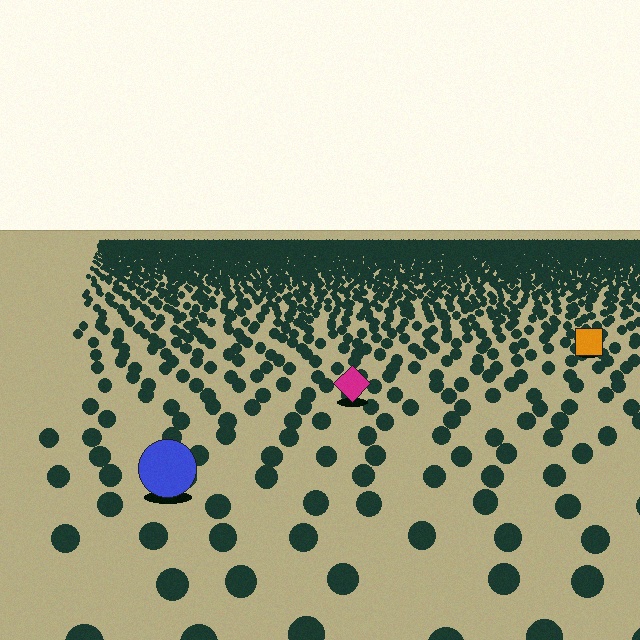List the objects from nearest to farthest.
From nearest to farthest: the blue circle, the magenta diamond, the orange square.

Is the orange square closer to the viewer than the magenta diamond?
No. The magenta diamond is closer — you can tell from the texture gradient: the ground texture is coarser near it.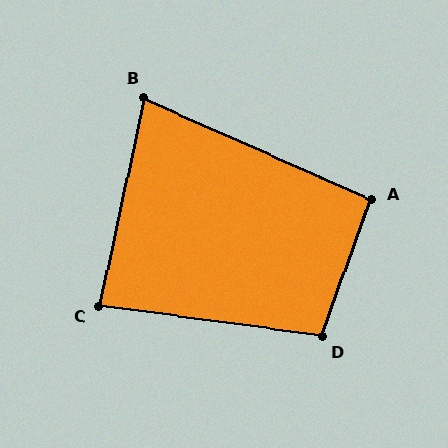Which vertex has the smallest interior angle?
B, at approximately 78 degrees.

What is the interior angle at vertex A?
Approximately 94 degrees (approximately right).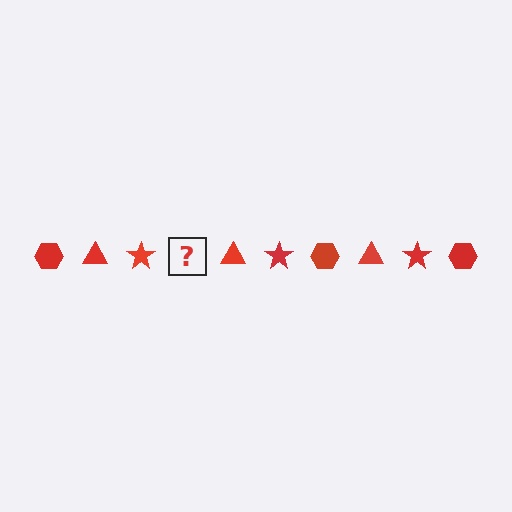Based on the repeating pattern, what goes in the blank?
The blank should be a red hexagon.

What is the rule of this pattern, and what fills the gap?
The rule is that the pattern cycles through hexagon, triangle, star shapes in red. The gap should be filled with a red hexagon.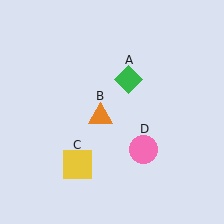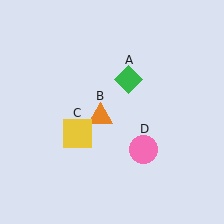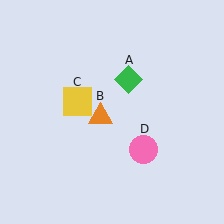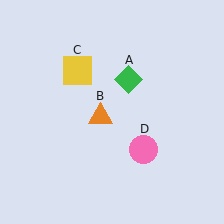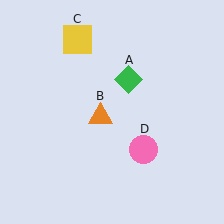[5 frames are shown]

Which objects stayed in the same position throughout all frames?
Green diamond (object A) and orange triangle (object B) and pink circle (object D) remained stationary.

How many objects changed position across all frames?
1 object changed position: yellow square (object C).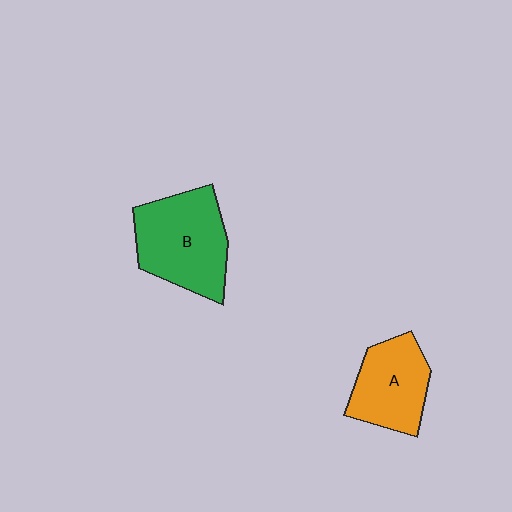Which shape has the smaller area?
Shape A (orange).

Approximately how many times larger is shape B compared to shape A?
Approximately 1.3 times.